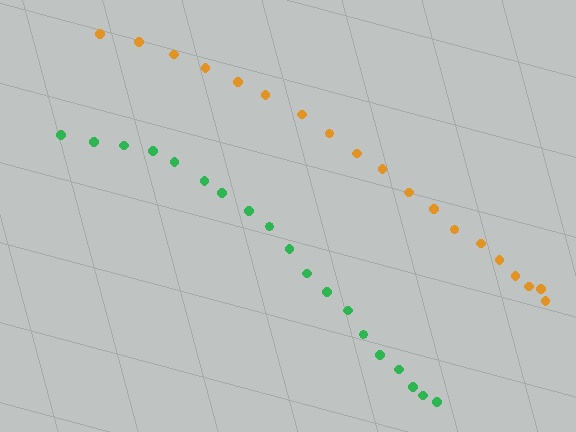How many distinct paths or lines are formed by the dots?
There are 2 distinct paths.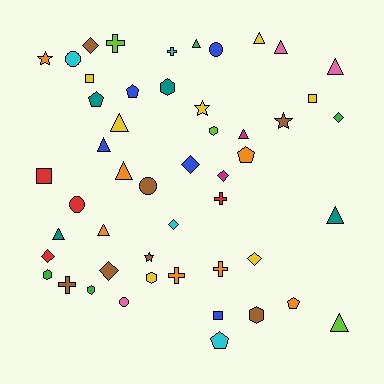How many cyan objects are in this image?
There are 4 cyan objects.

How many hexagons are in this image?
There are 6 hexagons.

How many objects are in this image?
There are 50 objects.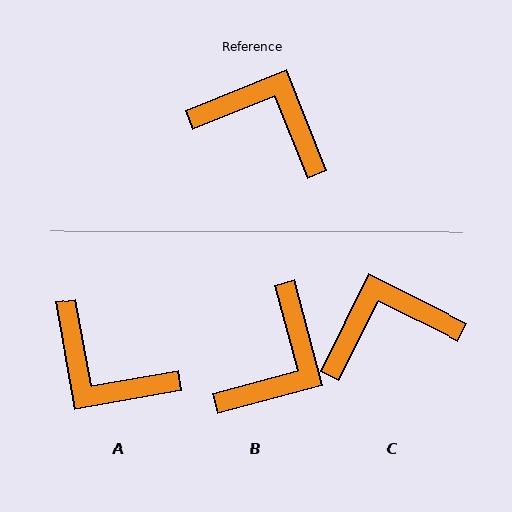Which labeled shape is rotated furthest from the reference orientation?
A, about 168 degrees away.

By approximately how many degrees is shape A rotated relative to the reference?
Approximately 168 degrees counter-clockwise.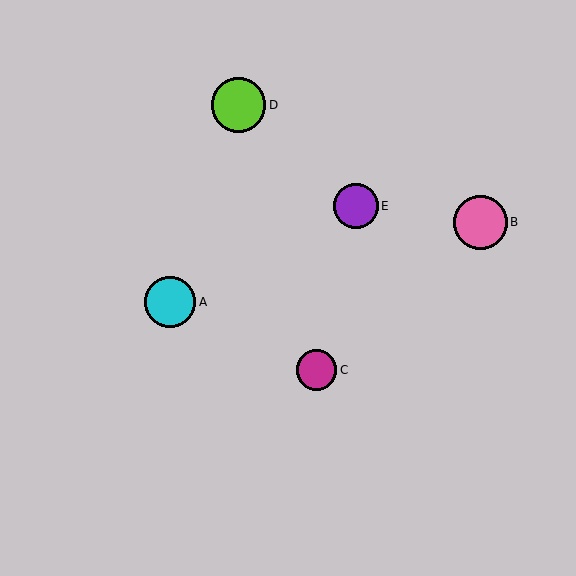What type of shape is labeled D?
Shape D is a lime circle.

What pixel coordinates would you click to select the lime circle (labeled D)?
Click at (238, 105) to select the lime circle D.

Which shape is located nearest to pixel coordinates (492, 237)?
The pink circle (labeled B) at (480, 222) is nearest to that location.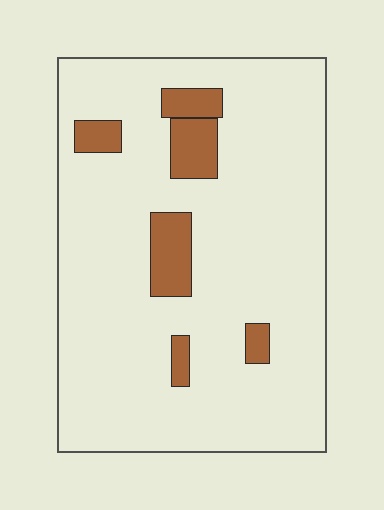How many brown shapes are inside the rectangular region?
6.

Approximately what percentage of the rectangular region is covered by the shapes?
Approximately 10%.